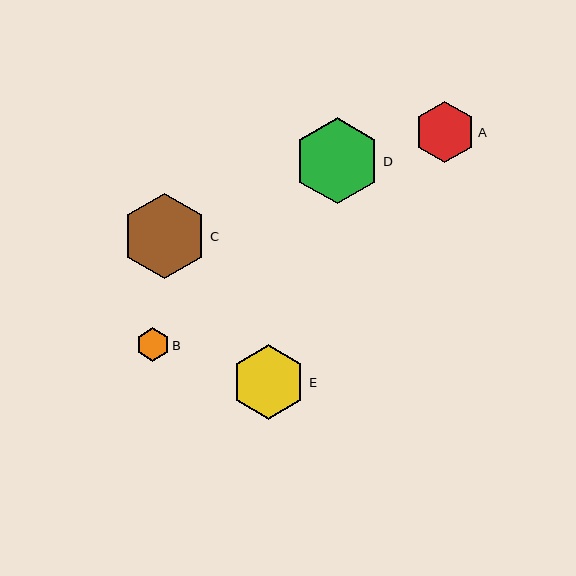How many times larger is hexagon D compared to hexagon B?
Hexagon D is approximately 2.6 times the size of hexagon B.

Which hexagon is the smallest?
Hexagon B is the smallest with a size of approximately 33 pixels.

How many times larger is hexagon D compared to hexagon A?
Hexagon D is approximately 1.4 times the size of hexagon A.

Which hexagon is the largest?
Hexagon D is the largest with a size of approximately 86 pixels.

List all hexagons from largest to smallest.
From largest to smallest: D, C, E, A, B.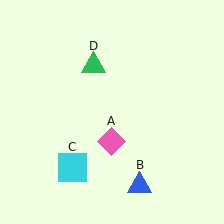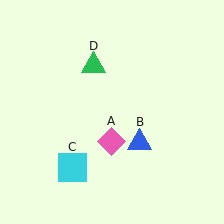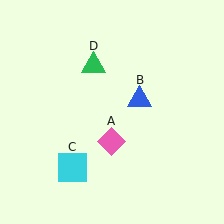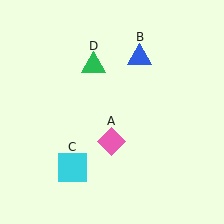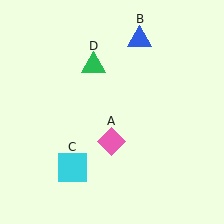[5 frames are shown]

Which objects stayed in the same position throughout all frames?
Pink diamond (object A) and cyan square (object C) and green triangle (object D) remained stationary.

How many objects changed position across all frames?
1 object changed position: blue triangle (object B).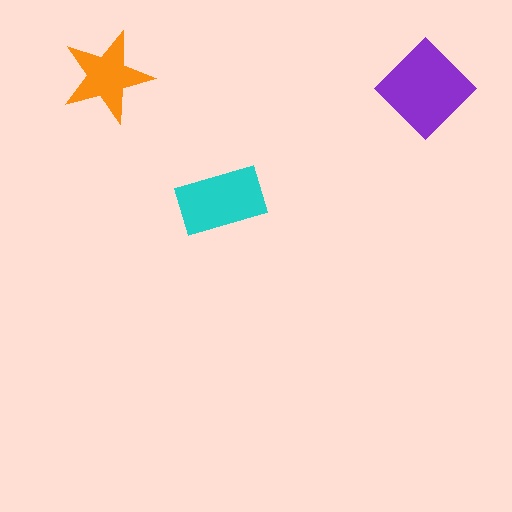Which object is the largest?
The purple diamond.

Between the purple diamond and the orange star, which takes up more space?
The purple diamond.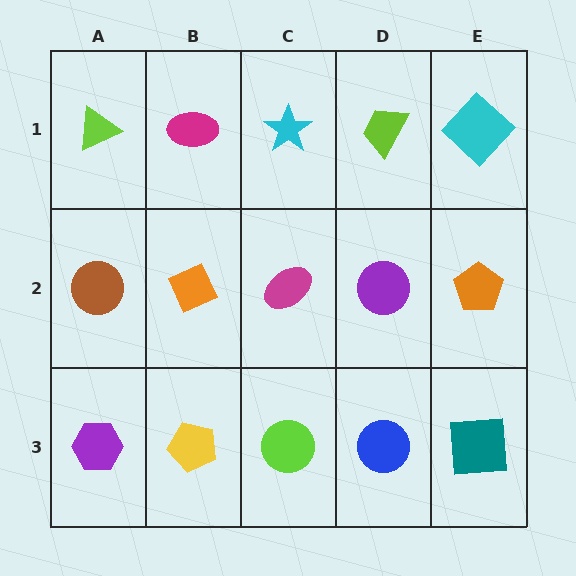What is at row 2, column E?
An orange pentagon.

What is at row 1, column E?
A cyan diamond.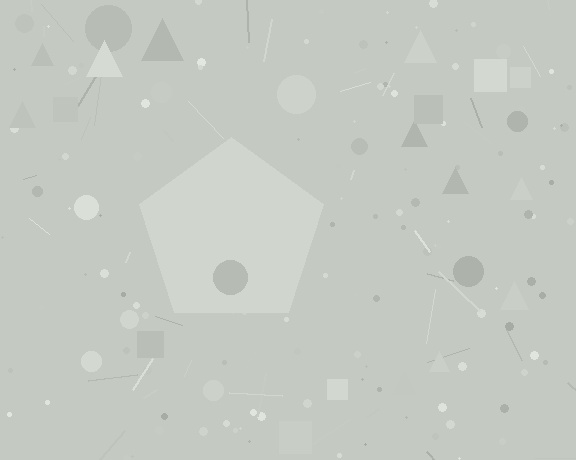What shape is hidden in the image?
A pentagon is hidden in the image.